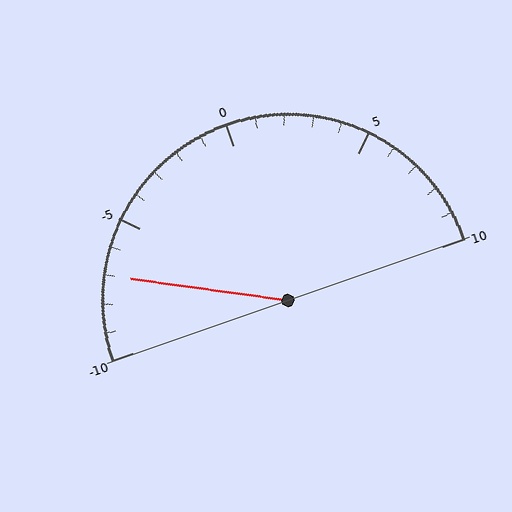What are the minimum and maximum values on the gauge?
The gauge ranges from -10 to 10.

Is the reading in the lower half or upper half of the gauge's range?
The reading is in the lower half of the range (-10 to 10).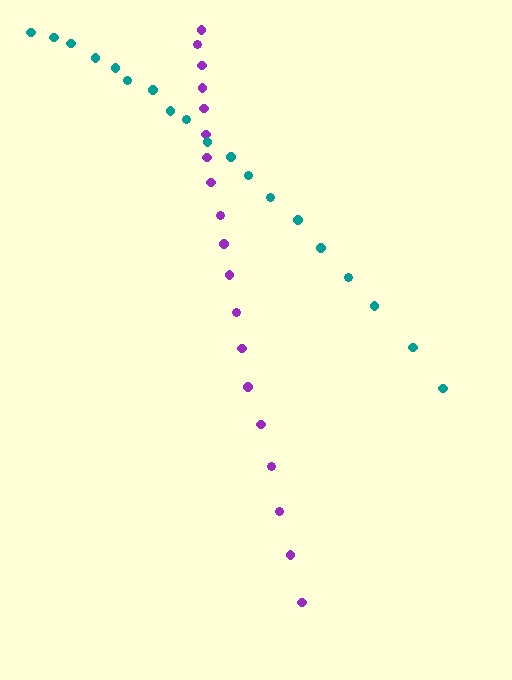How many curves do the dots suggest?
There are 2 distinct paths.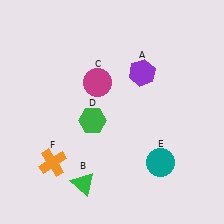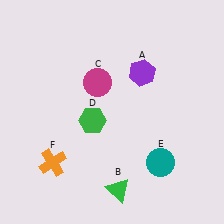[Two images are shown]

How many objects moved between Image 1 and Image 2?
1 object moved between the two images.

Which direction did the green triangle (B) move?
The green triangle (B) moved right.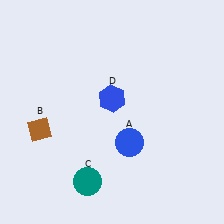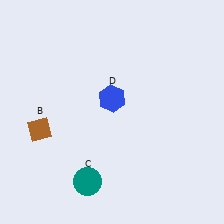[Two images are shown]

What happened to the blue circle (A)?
The blue circle (A) was removed in Image 2. It was in the bottom-right area of Image 1.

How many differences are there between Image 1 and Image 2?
There is 1 difference between the two images.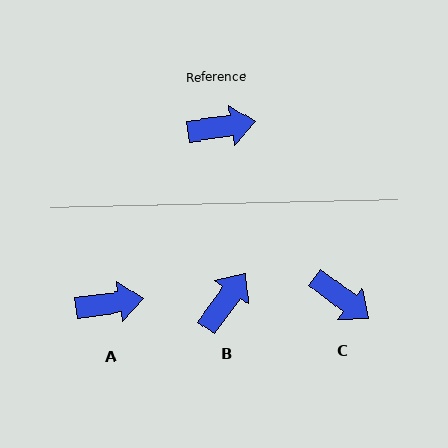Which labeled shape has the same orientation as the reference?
A.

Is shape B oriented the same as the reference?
No, it is off by about 46 degrees.